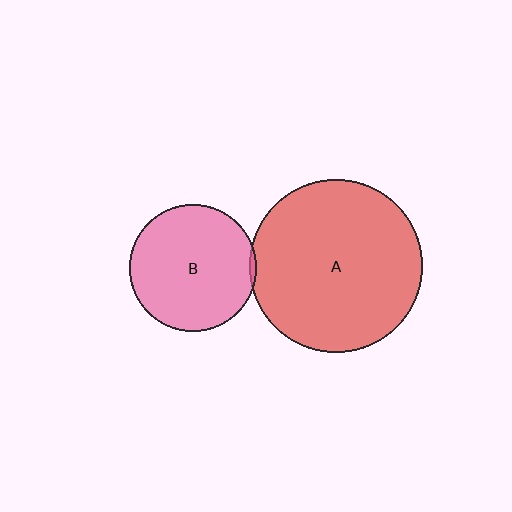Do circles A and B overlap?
Yes.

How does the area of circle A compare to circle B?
Approximately 1.9 times.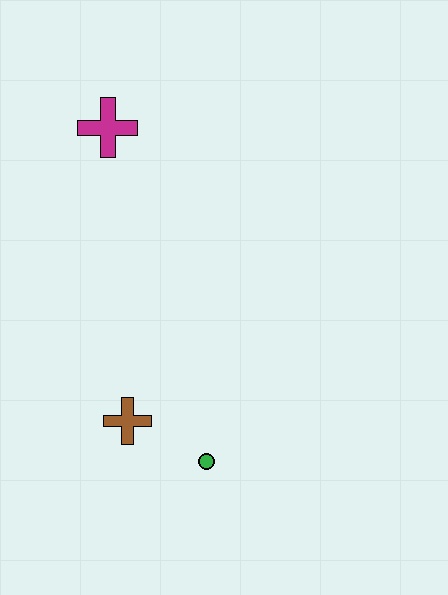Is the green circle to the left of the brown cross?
No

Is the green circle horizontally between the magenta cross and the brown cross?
No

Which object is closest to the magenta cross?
The brown cross is closest to the magenta cross.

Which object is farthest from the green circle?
The magenta cross is farthest from the green circle.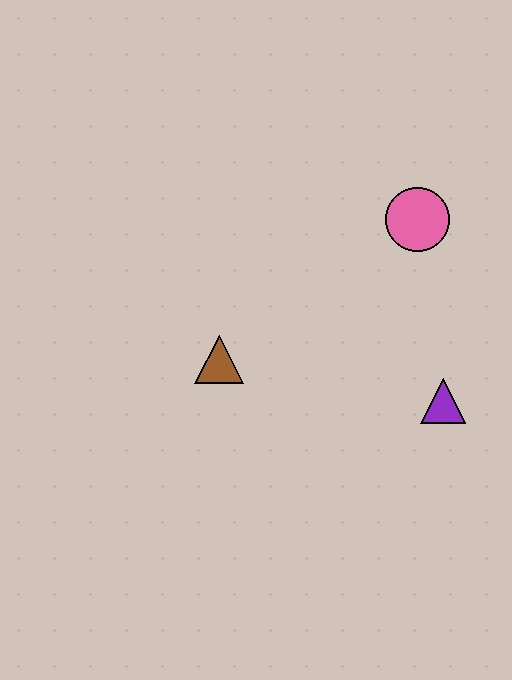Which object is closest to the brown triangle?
The purple triangle is closest to the brown triangle.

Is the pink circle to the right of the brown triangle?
Yes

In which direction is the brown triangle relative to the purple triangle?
The brown triangle is to the left of the purple triangle.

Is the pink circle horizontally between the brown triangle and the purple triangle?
Yes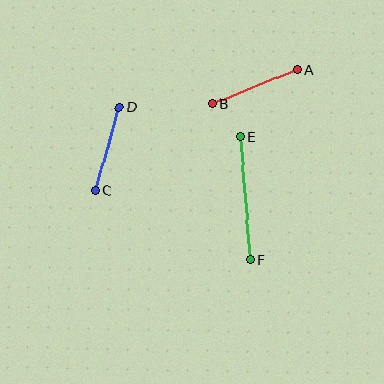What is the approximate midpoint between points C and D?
The midpoint is at approximately (107, 149) pixels.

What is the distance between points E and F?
The distance is approximately 124 pixels.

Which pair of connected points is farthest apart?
Points E and F are farthest apart.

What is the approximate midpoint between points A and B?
The midpoint is at approximately (254, 87) pixels.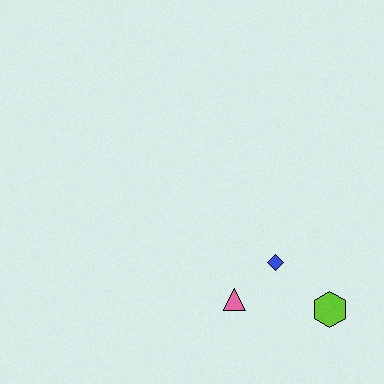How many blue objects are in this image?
There is 1 blue object.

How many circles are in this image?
There are no circles.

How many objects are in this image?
There are 3 objects.